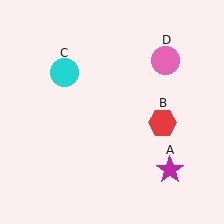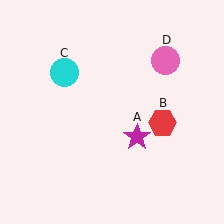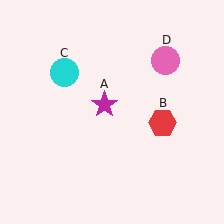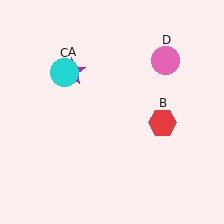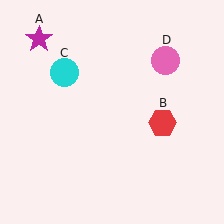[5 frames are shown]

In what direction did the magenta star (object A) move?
The magenta star (object A) moved up and to the left.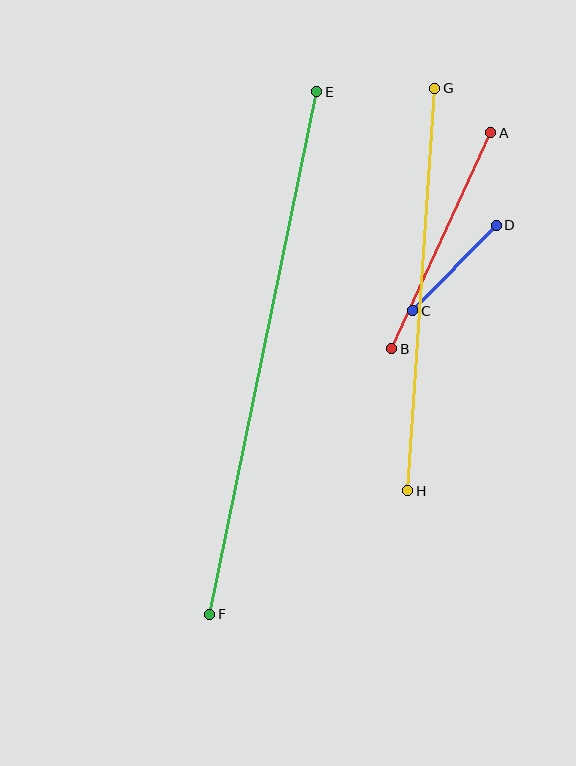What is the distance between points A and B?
The distance is approximately 238 pixels.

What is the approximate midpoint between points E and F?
The midpoint is at approximately (263, 353) pixels.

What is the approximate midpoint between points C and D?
The midpoint is at approximately (454, 268) pixels.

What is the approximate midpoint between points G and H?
The midpoint is at approximately (421, 289) pixels.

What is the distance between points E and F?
The distance is approximately 534 pixels.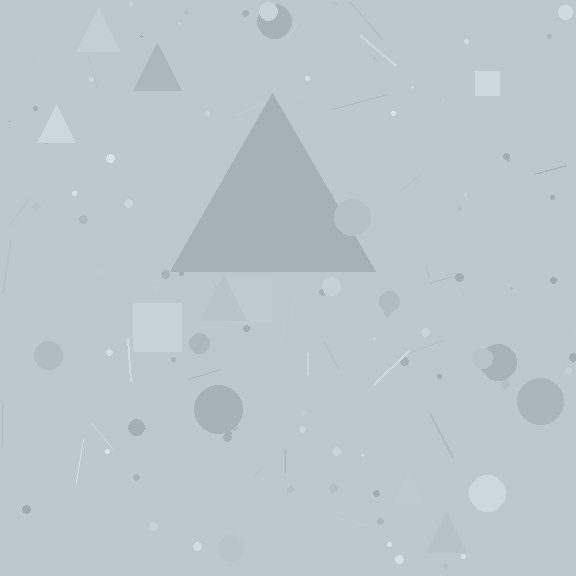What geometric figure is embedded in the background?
A triangle is embedded in the background.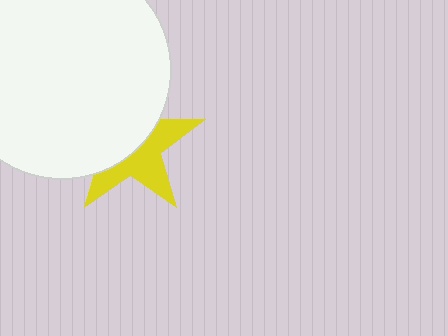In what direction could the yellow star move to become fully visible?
The yellow star could move toward the lower-right. That would shift it out from behind the white circle entirely.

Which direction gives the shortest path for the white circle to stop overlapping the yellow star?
Moving toward the upper-left gives the shortest separation.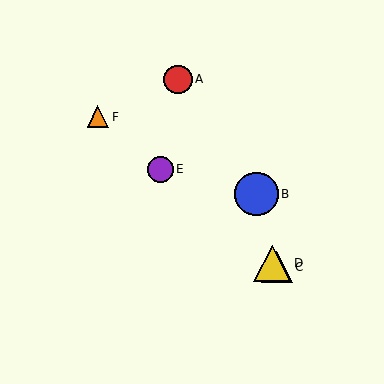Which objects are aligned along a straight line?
Objects C, D, E, F are aligned along a straight line.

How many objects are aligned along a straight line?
4 objects (C, D, E, F) are aligned along a straight line.